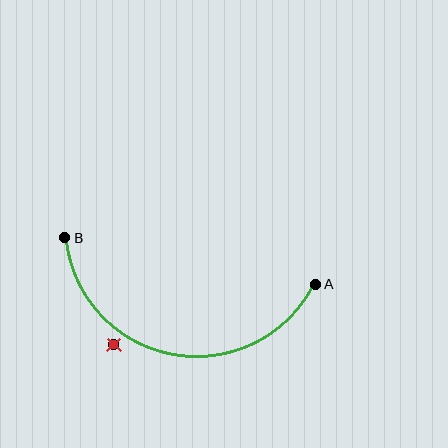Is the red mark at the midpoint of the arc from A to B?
No — the red mark does not lie on the arc at all. It sits slightly outside the curve.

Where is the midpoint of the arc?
The arc midpoint is the point on the curve farthest from the straight line joining A and B. It sits below that line.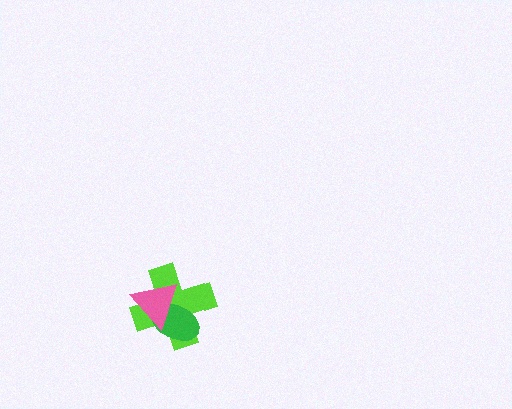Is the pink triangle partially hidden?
No, no other shape covers it.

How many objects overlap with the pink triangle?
2 objects overlap with the pink triangle.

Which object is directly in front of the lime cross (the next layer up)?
The green ellipse is directly in front of the lime cross.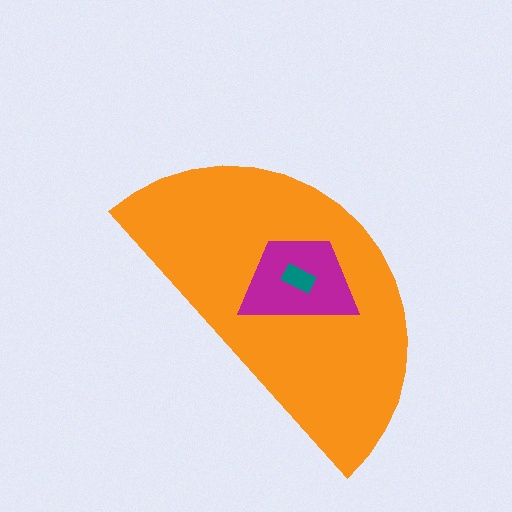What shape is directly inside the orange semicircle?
The magenta trapezoid.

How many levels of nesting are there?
3.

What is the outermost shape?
The orange semicircle.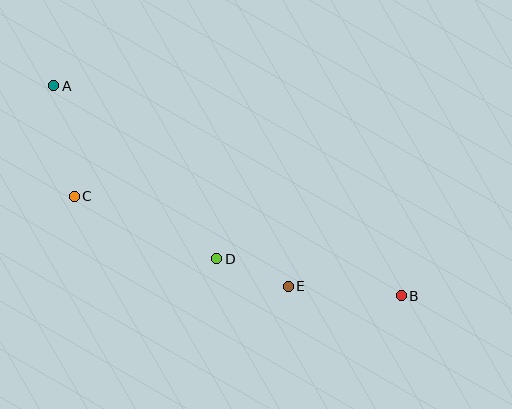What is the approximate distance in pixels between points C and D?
The distance between C and D is approximately 156 pixels.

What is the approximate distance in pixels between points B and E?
The distance between B and E is approximately 113 pixels.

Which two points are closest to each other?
Points D and E are closest to each other.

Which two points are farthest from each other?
Points A and B are farthest from each other.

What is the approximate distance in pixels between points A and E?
The distance between A and E is approximately 309 pixels.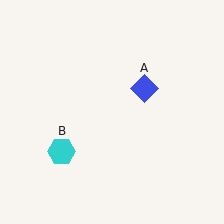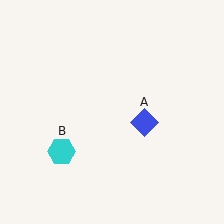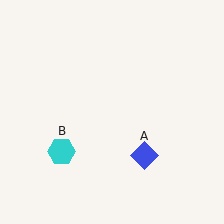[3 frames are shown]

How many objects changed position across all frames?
1 object changed position: blue diamond (object A).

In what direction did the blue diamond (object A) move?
The blue diamond (object A) moved down.